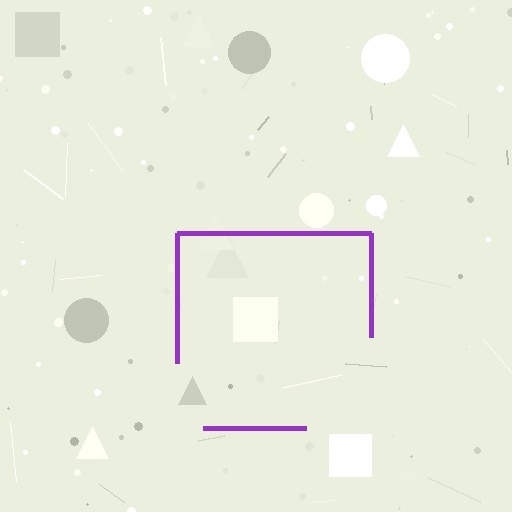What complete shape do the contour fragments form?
The contour fragments form a square.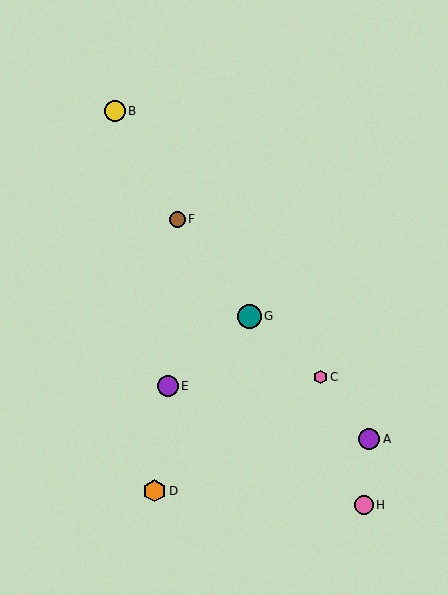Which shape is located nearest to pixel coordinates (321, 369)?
The pink hexagon (labeled C) at (320, 377) is nearest to that location.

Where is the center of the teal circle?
The center of the teal circle is at (250, 316).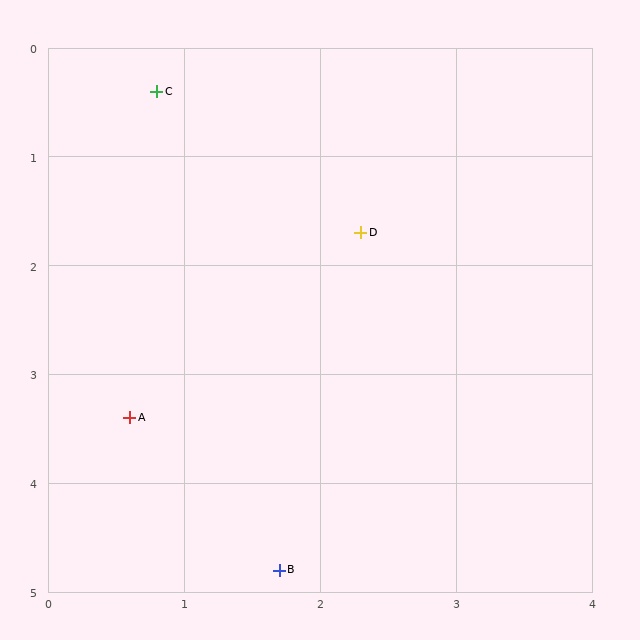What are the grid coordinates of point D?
Point D is at approximately (2.3, 1.7).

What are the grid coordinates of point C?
Point C is at approximately (0.8, 0.4).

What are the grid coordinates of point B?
Point B is at approximately (1.7, 4.8).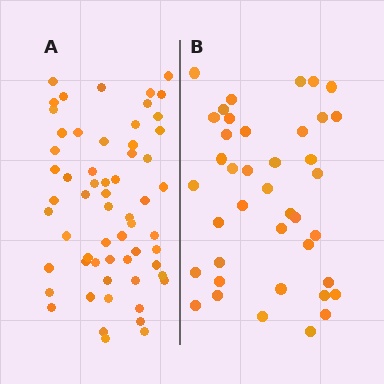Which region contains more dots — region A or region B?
Region A (the left region) has more dots.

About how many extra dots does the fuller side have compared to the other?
Region A has approximately 20 more dots than region B.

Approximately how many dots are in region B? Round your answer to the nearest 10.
About 40 dots.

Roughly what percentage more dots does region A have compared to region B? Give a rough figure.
About 50% more.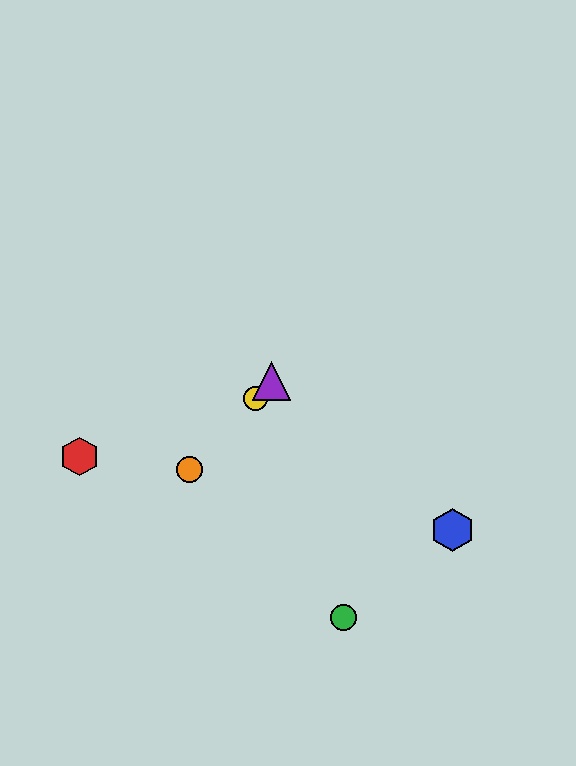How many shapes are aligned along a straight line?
3 shapes (the yellow circle, the purple triangle, the orange circle) are aligned along a straight line.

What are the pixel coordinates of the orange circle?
The orange circle is at (190, 469).